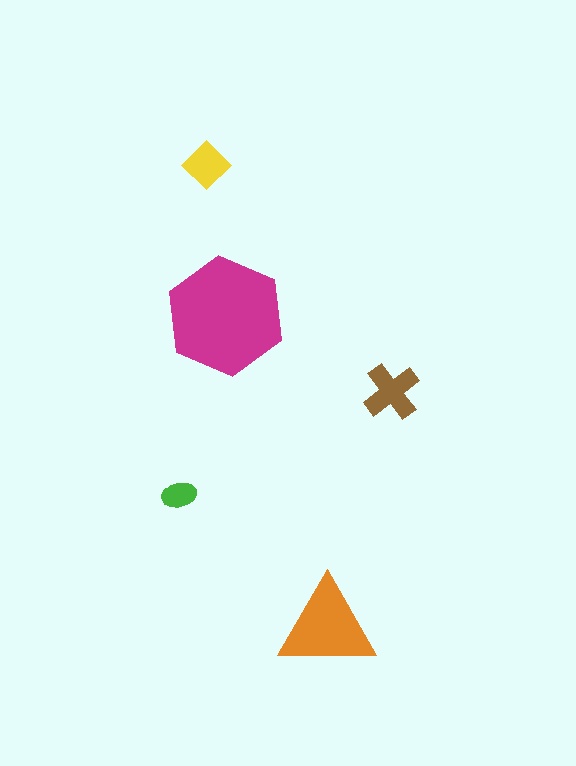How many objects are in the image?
There are 5 objects in the image.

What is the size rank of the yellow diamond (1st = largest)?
4th.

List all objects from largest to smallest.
The magenta hexagon, the orange triangle, the brown cross, the yellow diamond, the green ellipse.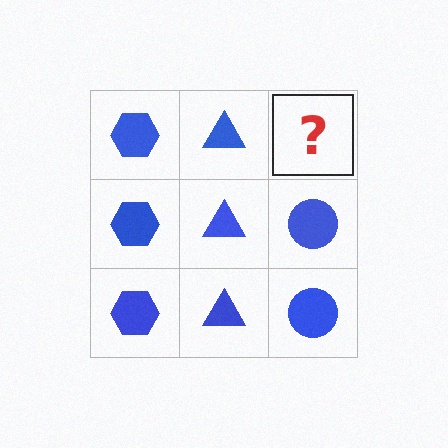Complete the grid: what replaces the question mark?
The question mark should be replaced with a blue circle.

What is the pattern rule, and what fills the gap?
The rule is that each column has a consistent shape. The gap should be filled with a blue circle.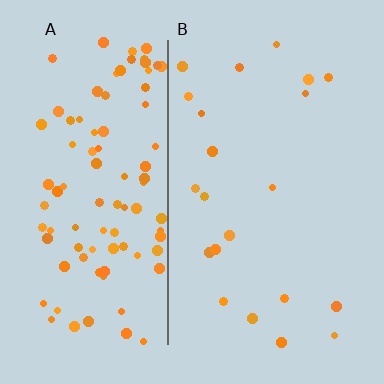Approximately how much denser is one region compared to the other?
Approximately 4.6× — region A over region B.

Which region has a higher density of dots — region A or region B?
A (the left).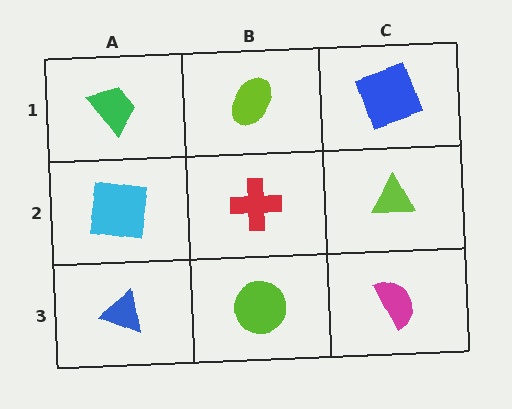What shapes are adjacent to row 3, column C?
A lime triangle (row 2, column C), a lime circle (row 3, column B).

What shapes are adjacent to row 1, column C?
A lime triangle (row 2, column C), a lime ellipse (row 1, column B).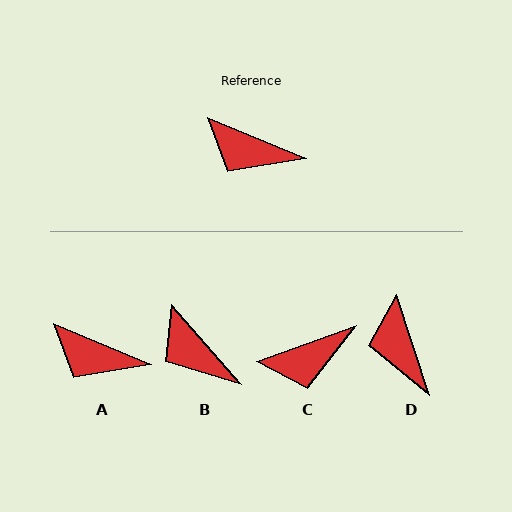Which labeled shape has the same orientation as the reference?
A.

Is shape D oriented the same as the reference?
No, it is off by about 49 degrees.